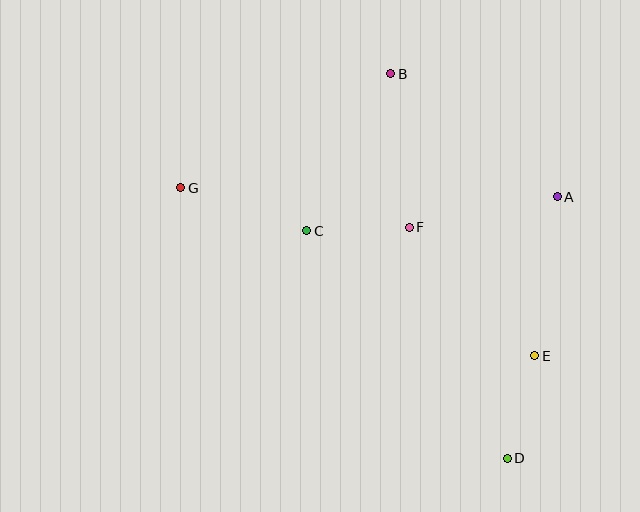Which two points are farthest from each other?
Points D and G are farthest from each other.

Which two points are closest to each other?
Points C and F are closest to each other.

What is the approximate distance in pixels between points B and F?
The distance between B and F is approximately 155 pixels.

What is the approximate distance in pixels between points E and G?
The distance between E and G is approximately 392 pixels.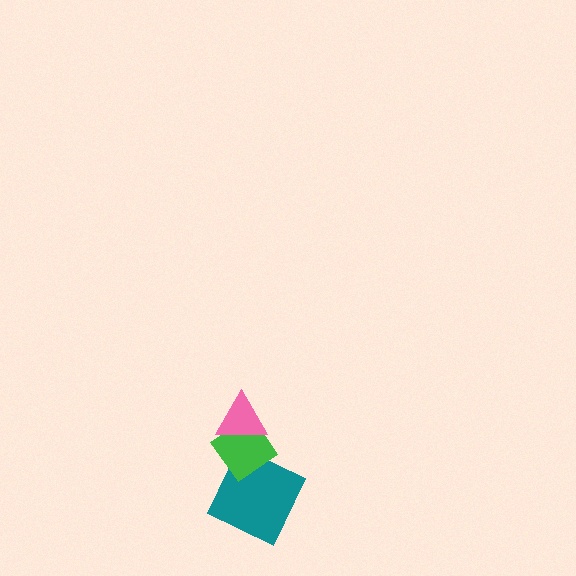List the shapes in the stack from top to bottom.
From top to bottom: the pink triangle, the green diamond, the teal square.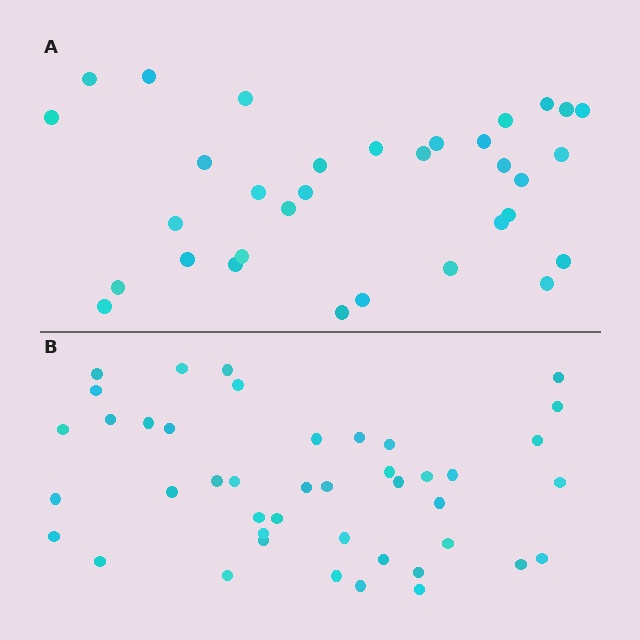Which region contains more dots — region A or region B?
Region B (the bottom region) has more dots.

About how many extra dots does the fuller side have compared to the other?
Region B has roughly 10 or so more dots than region A.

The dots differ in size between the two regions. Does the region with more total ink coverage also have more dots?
No. Region A has more total ink coverage because its dots are larger, but region B actually contains more individual dots. Total area can be misleading — the number of items is what matters here.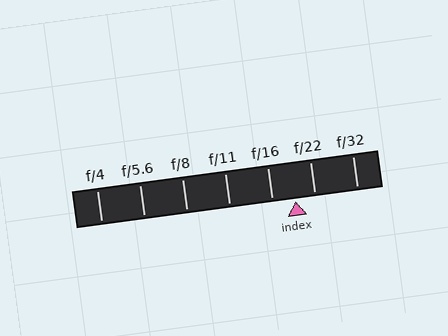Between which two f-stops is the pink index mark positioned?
The index mark is between f/16 and f/22.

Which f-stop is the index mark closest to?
The index mark is closest to f/22.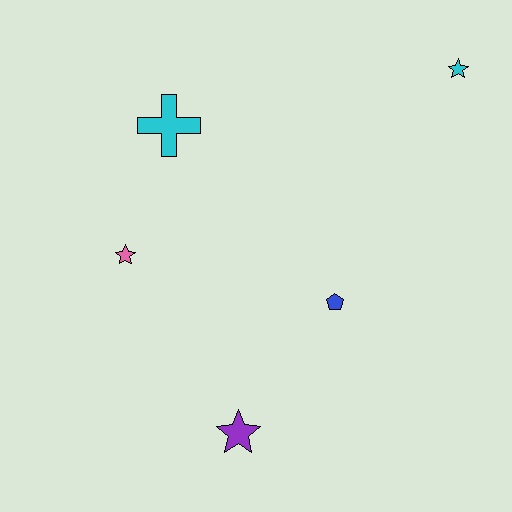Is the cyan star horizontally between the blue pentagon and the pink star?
No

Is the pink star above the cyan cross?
No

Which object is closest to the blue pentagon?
The purple star is closest to the blue pentagon.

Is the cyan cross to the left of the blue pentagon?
Yes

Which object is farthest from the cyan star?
The purple star is farthest from the cyan star.